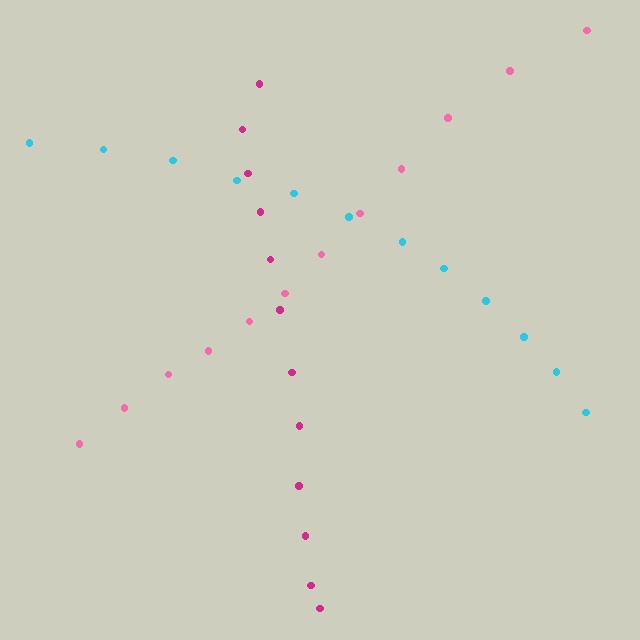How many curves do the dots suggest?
There are 3 distinct paths.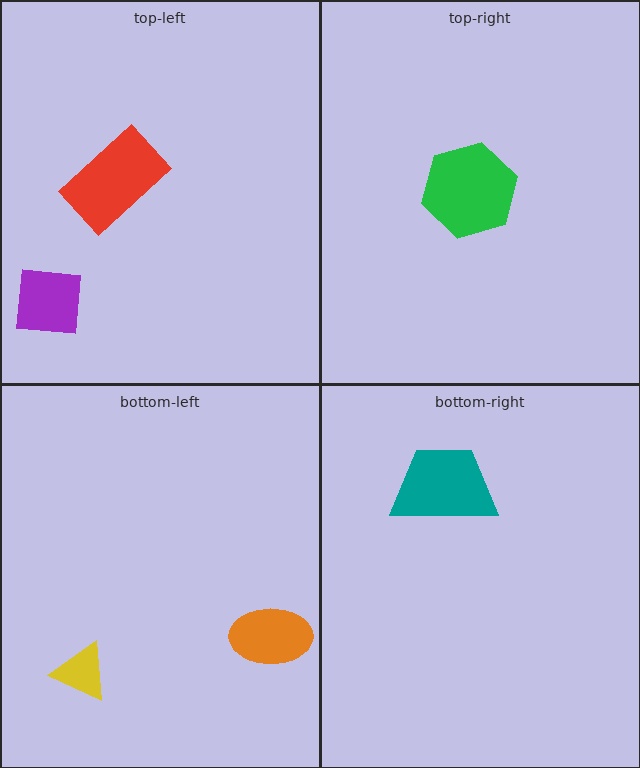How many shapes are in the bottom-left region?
2.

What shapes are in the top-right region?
The green hexagon.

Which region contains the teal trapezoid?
The bottom-right region.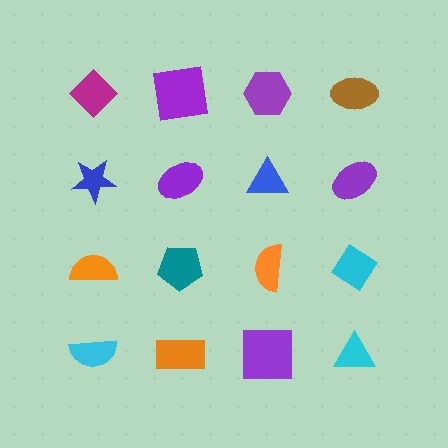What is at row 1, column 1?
A magenta diamond.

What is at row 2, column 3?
A blue triangle.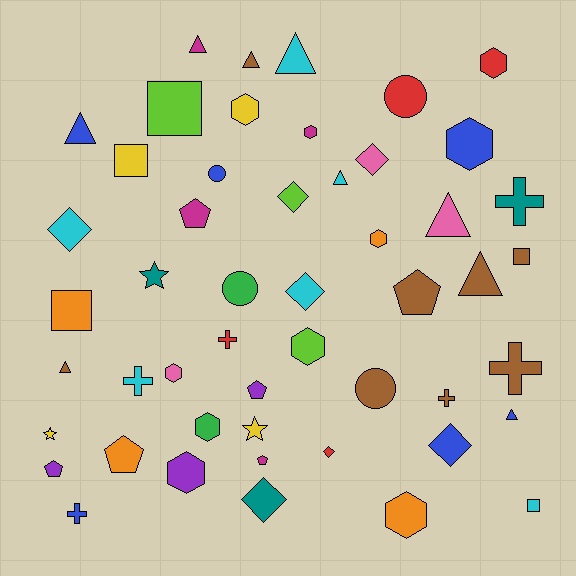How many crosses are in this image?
There are 6 crosses.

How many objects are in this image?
There are 50 objects.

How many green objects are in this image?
There are 2 green objects.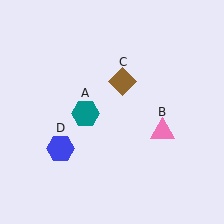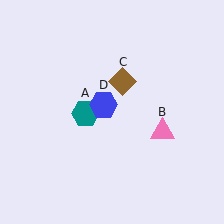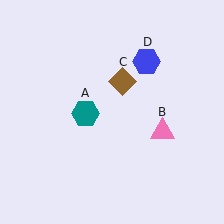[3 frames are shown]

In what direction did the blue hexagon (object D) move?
The blue hexagon (object D) moved up and to the right.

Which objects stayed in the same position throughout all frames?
Teal hexagon (object A) and pink triangle (object B) and brown diamond (object C) remained stationary.